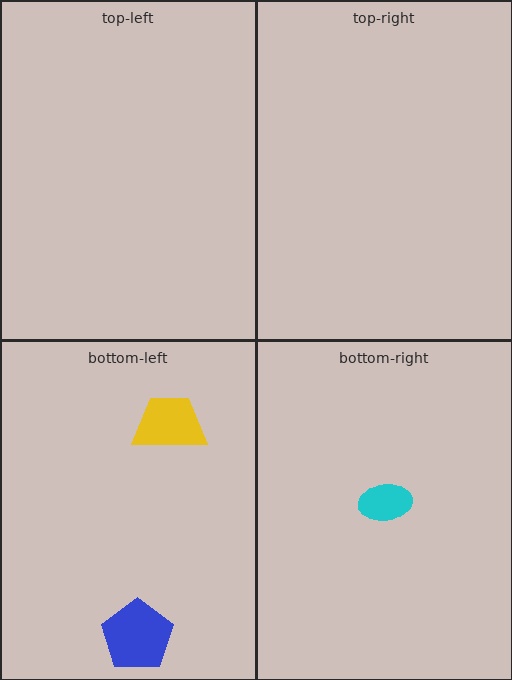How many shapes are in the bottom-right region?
1.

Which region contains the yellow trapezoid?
The bottom-left region.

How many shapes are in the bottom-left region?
2.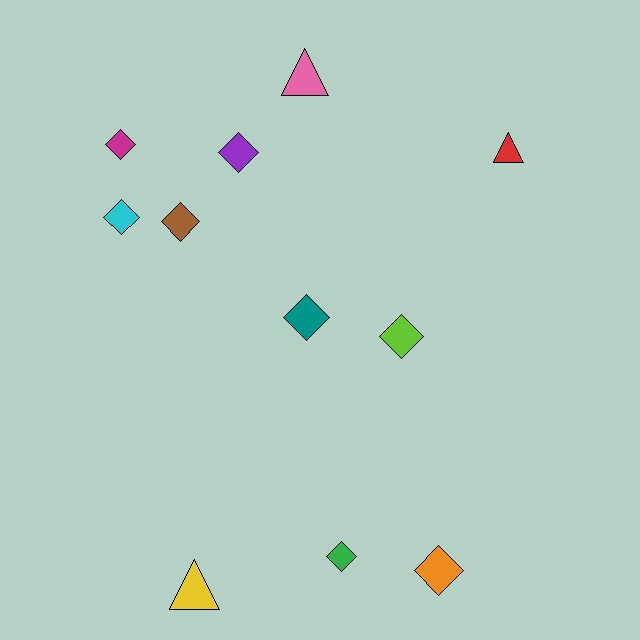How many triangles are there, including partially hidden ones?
There are 3 triangles.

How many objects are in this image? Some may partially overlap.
There are 11 objects.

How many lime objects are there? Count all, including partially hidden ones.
There is 1 lime object.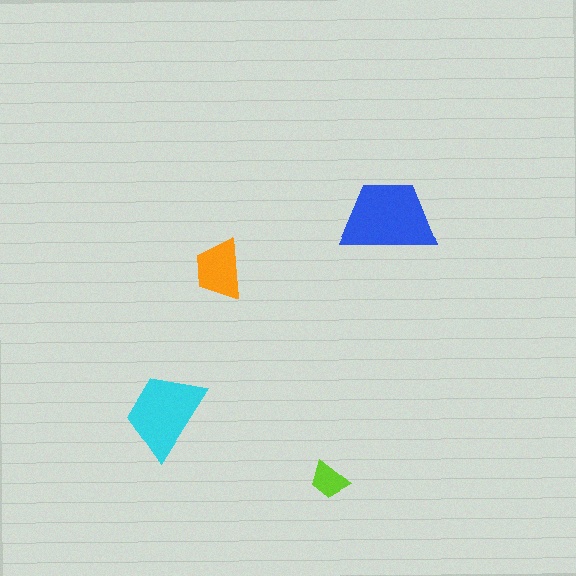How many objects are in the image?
There are 4 objects in the image.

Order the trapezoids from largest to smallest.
the blue one, the cyan one, the orange one, the lime one.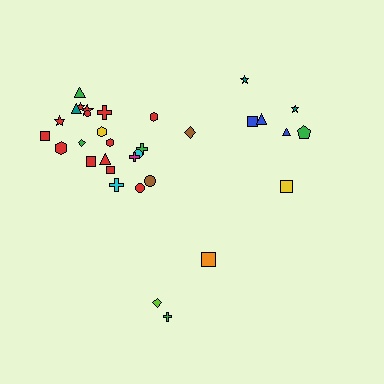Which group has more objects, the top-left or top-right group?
The top-left group.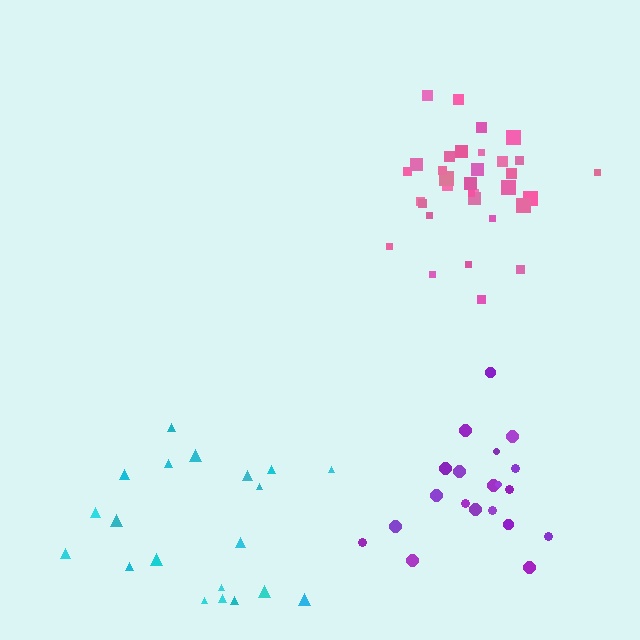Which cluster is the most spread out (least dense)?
Cyan.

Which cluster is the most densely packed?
Pink.